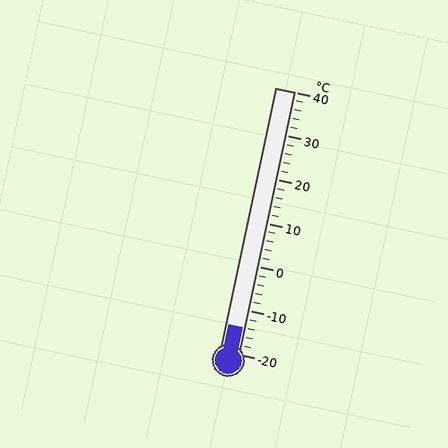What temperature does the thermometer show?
The thermometer shows approximately -14°C.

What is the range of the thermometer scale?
The thermometer scale ranges from -20°C to 40°C.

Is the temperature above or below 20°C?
The temperature is below 20°C.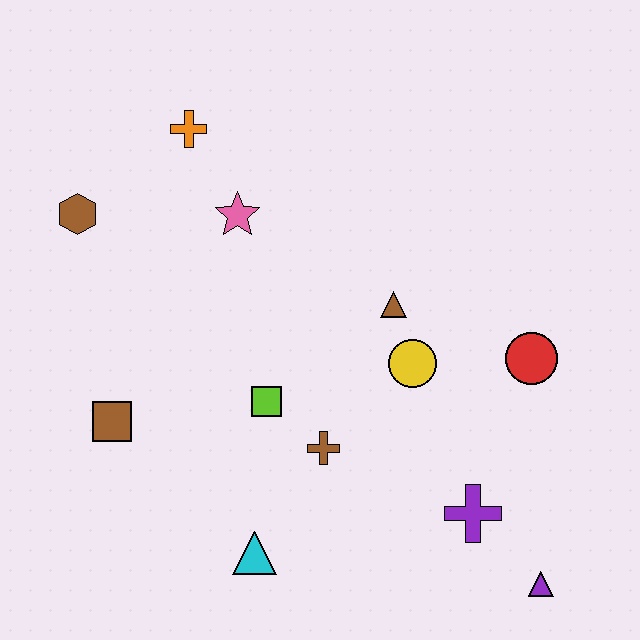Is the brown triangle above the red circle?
Yes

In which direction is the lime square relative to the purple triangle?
The lime square is to the left of the purple triangle.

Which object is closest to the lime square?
The brown cross is closest to the lime square.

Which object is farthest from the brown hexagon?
The purple triangle is farthest from the brown hexagon.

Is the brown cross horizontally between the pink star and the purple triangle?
Yes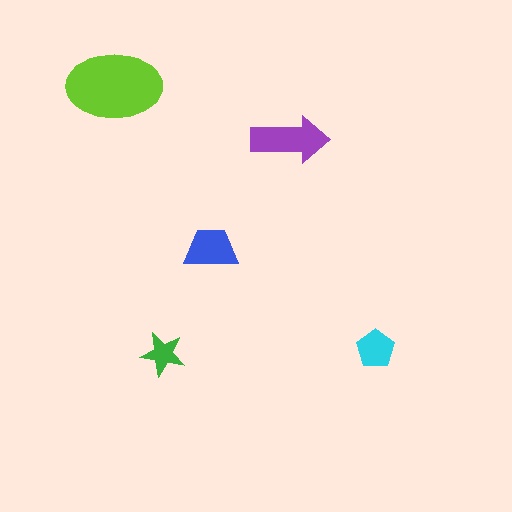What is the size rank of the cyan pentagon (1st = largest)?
4th.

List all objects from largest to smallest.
The lime ellipse, the purple arrow, the blue trapezoid, the cyan pentagon, the green star.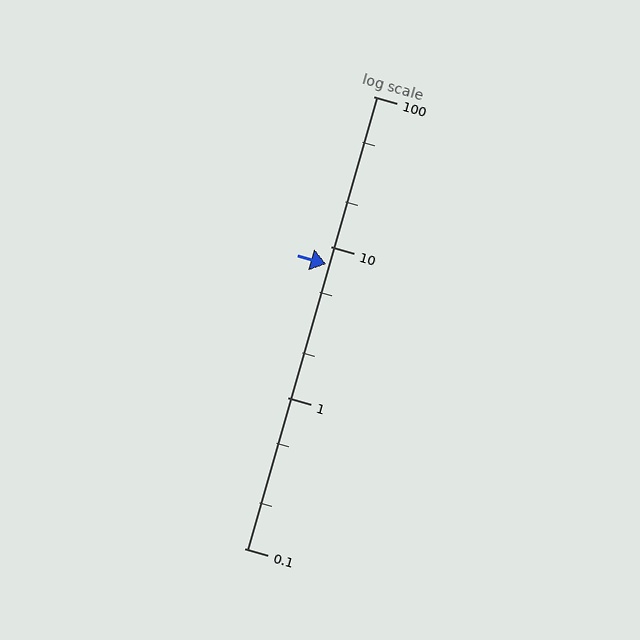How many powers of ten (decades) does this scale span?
The scale spans 3 decades, from 0.1 to 100.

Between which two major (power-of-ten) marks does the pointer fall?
The pointer is between 1 and 10.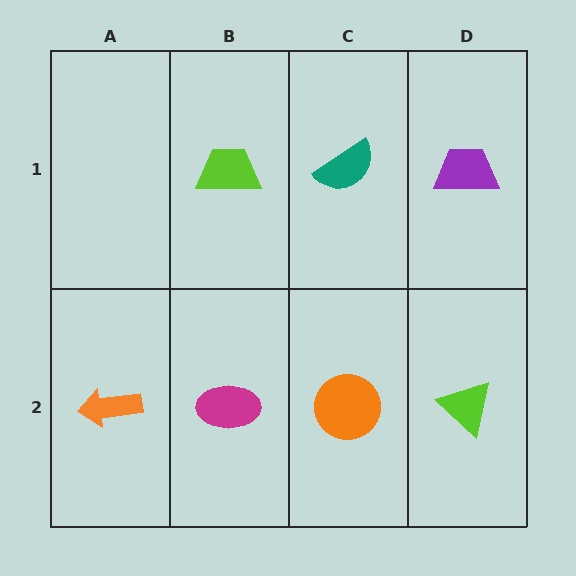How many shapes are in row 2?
4 shapes.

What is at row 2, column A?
An orange arrow.